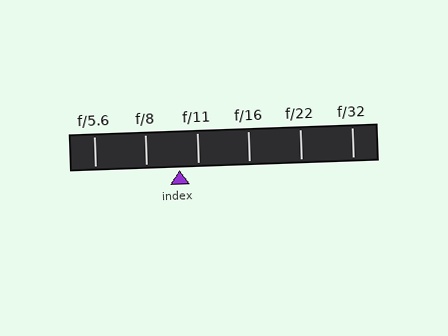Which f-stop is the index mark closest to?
The index mark is closest to f/11.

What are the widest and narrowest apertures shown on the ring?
The widest aperture shown is f/5.6 and the narrowest is f/32.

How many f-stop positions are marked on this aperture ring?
There are 6 f-stop positions marked.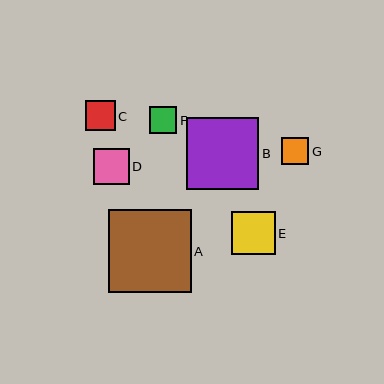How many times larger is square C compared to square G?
Square C is approximately 1.1 times the size of square G.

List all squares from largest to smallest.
From largest to smallest: A, B, E, D, C, F, G.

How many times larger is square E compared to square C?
Square E is approximately 1.4 times the size of square C.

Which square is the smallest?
Square G is the smallest with a size of approximately 27 pixels.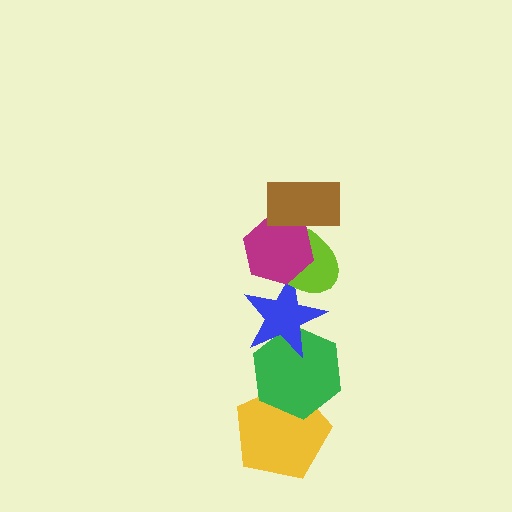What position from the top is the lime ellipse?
The lime ellipse is 3rd from the top.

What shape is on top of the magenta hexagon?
The brown rectangle is on top of the magenta hexagon.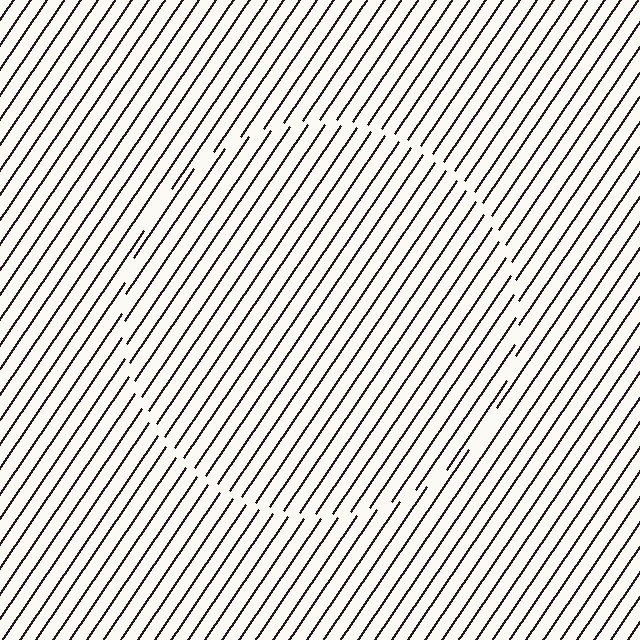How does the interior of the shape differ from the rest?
The interior of the shape contains the same grating, shifted by half a period — the contour is defined by the phase discontinuity where line-ends from the inner and outer gratings abut.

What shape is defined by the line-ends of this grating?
An illusory circle. The interior of the shape contains the same grating, shifted by half a period — the contour is defined by the phase discontinuity where line-ends from the inner and outer gratings abut.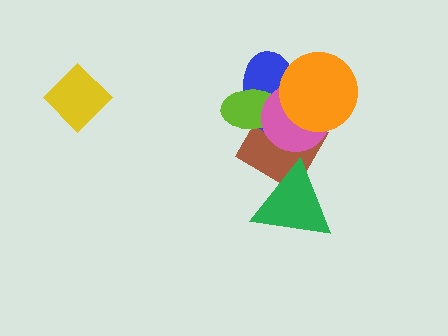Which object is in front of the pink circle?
The orange circle is in front of the pink circle.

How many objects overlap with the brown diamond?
5 objects overlap with the brown diamond.